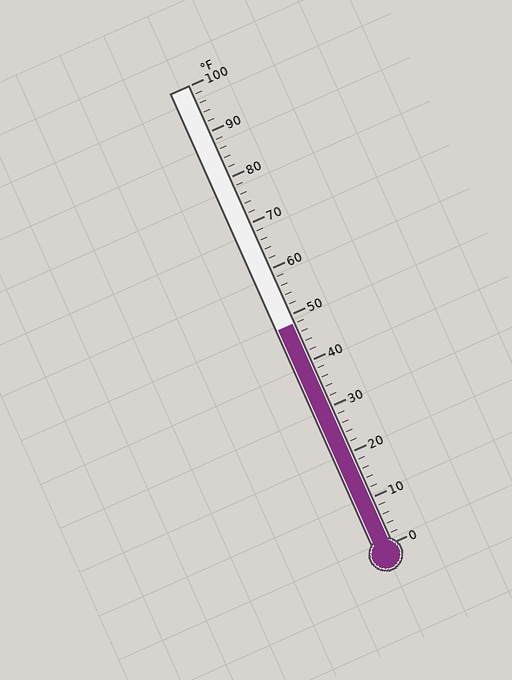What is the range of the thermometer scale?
The thermometer scale ranges from 0°F to 100°F.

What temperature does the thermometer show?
The thermometer shows approximately 48°F.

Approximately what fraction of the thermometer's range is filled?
The thermometer is filled to approximately 50% of its range.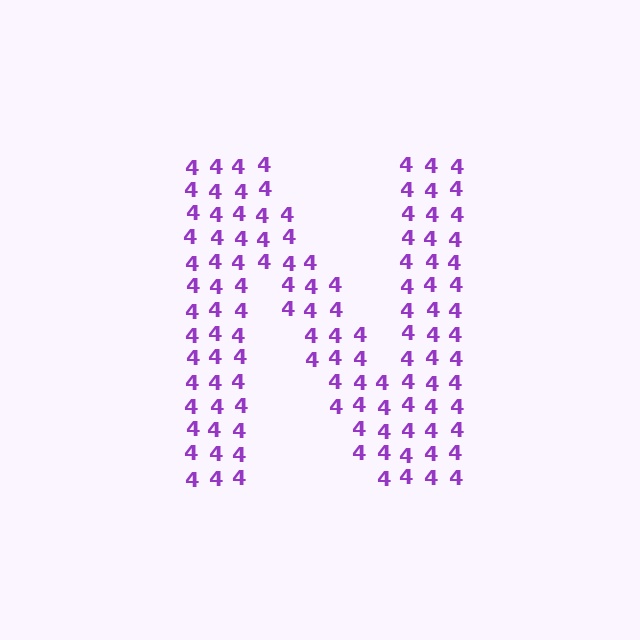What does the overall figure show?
The overall figure shows the letter N.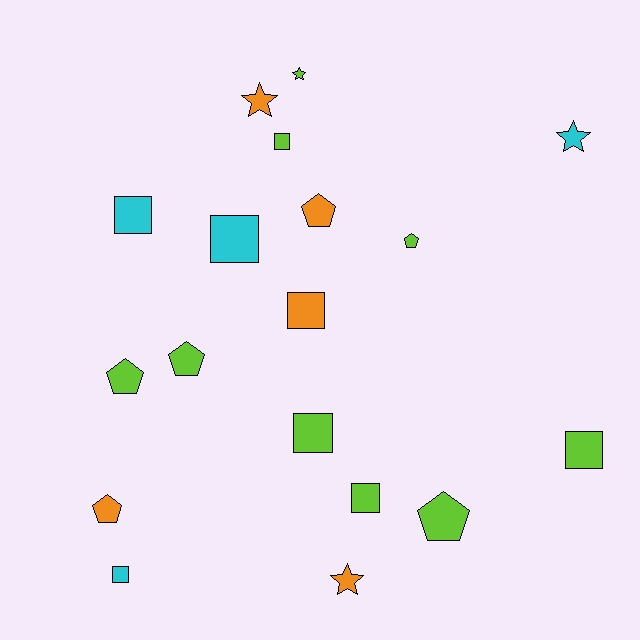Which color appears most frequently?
Lime, with 9 objects.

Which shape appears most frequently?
Square, with 8 objects.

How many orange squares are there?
There is 1 orange square.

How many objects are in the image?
There are 18 objects.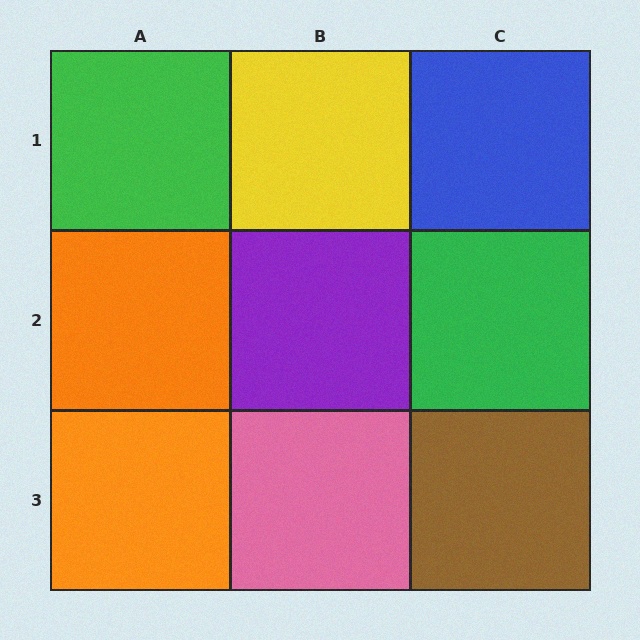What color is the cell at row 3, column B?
Pink.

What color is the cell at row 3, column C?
Brown.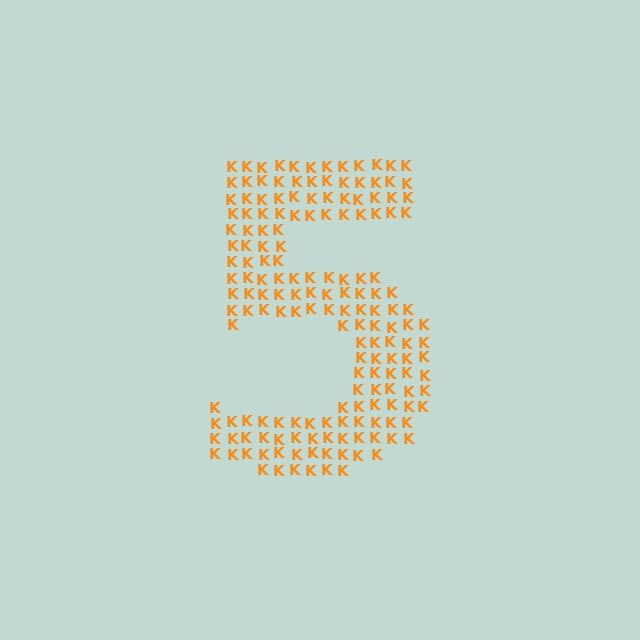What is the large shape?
The large shape is the digit 5.